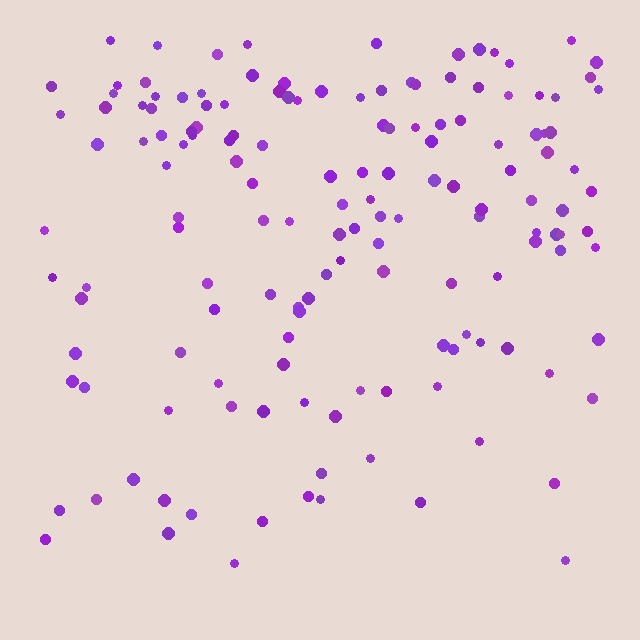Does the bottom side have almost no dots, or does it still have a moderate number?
Still a moderate number, just noticeably fewer than the top.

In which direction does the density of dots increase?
From bottom to top, with the top side densest.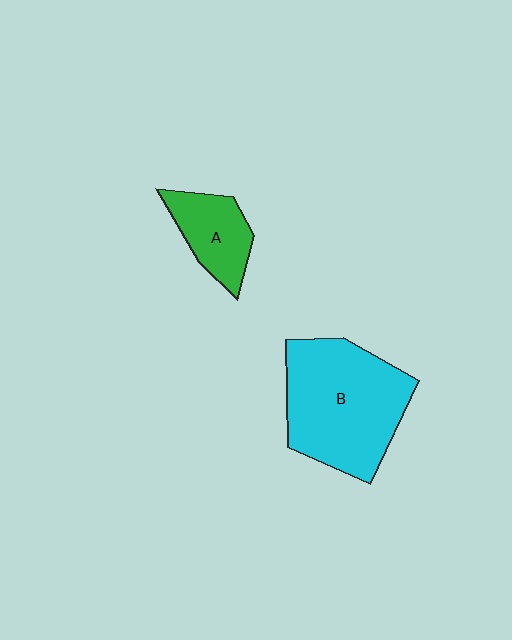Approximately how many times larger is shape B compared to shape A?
Approximately 2.4 times.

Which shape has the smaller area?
Shape A (green).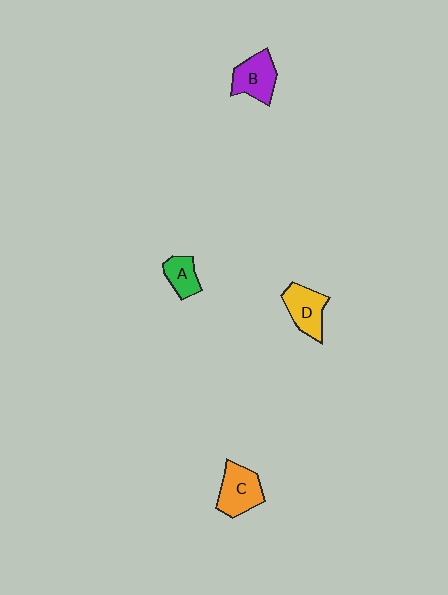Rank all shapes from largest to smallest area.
From largest to smallest: C (orange), B (purple), D (yellow), A (green).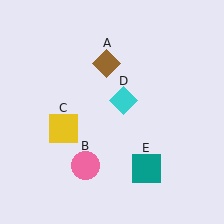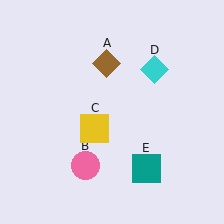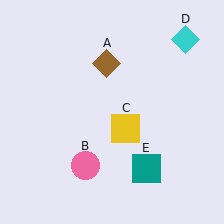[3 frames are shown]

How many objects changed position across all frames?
2 objects changed position: yellow square (object C), cyan diamond (object D).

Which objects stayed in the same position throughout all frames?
Brown diamond (object A) and pink circle (object B) and teal square (object E) remained stationary.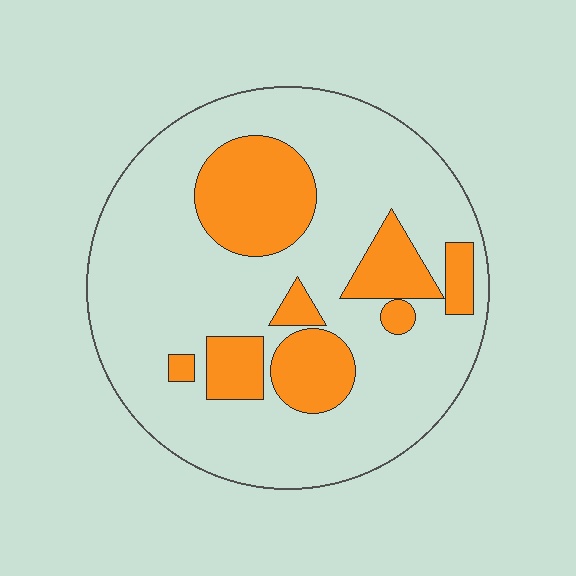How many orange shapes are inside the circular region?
8.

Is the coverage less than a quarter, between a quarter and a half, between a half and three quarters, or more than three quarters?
Less than a quarter.